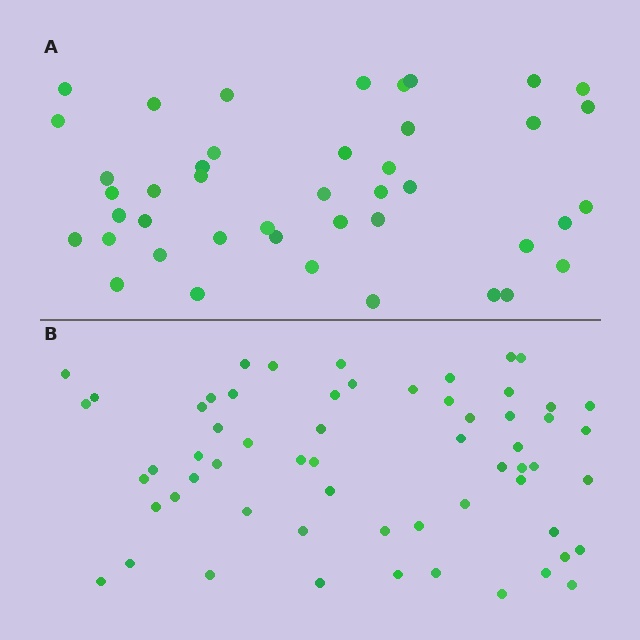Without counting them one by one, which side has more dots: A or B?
Region B (the bottom region) has more dots.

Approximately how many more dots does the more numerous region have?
Region B has approximately 15 more dots than region A.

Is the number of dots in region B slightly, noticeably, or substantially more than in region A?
Region B has noticeably more, but not dramatically so. The ratio is roughly 1.4 to 1.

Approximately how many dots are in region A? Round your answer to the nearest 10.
About 40 dots. (The exact count is 43, which rounds to 40.)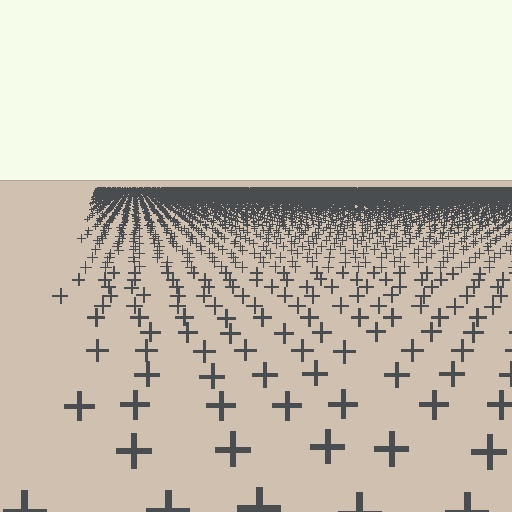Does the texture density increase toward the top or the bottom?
Density increases toward the top.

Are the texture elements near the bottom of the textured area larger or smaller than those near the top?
Larger. Near the bottom, elements are closer to the viewer and appear at a bigger on-screen size.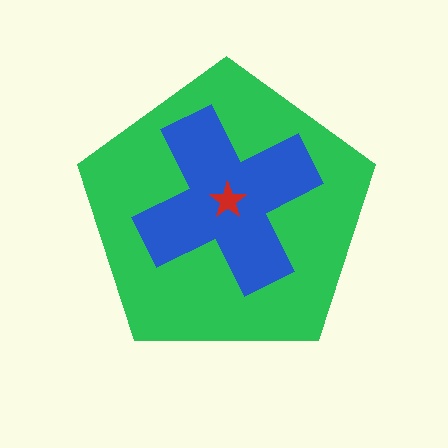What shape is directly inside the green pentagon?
The blue cross.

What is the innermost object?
The red star.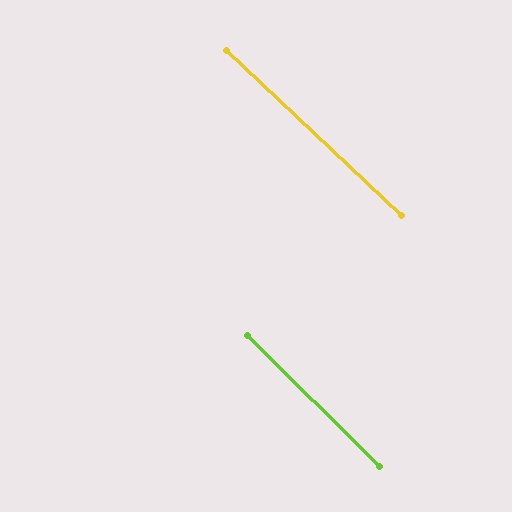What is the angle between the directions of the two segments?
Approximately 2 degrees.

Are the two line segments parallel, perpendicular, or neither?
Parallel — their directions differ by only 1.8°.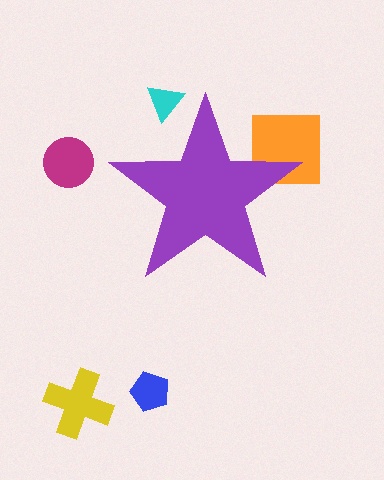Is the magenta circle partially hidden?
No, the magenta circle is fully visible.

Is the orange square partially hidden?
Yes, the orange square is partially hidden behind the purple star.